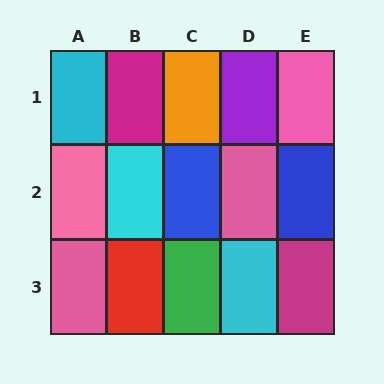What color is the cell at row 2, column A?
Pink.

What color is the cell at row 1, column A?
Cyan.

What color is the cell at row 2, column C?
Blue.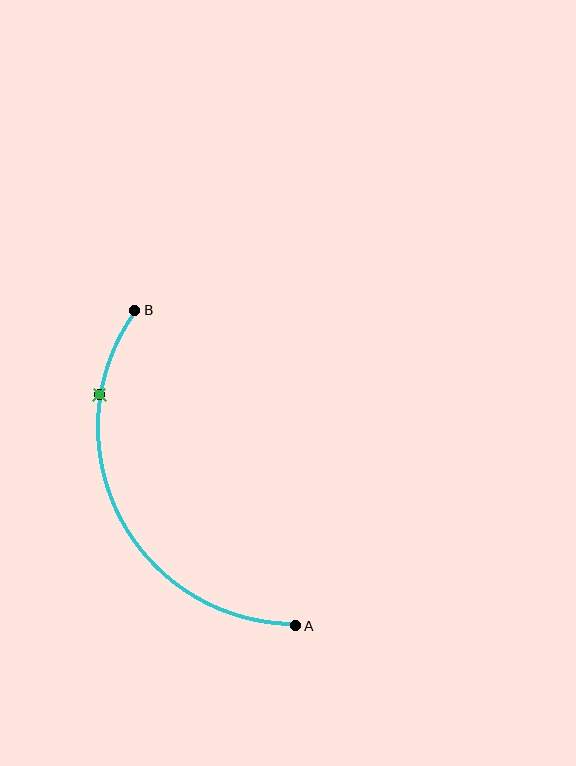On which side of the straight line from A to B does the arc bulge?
The arc bulges to the left of the straight line connecting A and B.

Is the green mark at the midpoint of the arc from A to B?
No. The green mark lies on the arc but is closer to endpoint B. The arc midpoint would be at the point on the curve equidistant along the arc from both A and B.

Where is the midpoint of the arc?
The arc midpoint is the point on the curve farthest from the straight line joining A and B. It sits to the left of that line.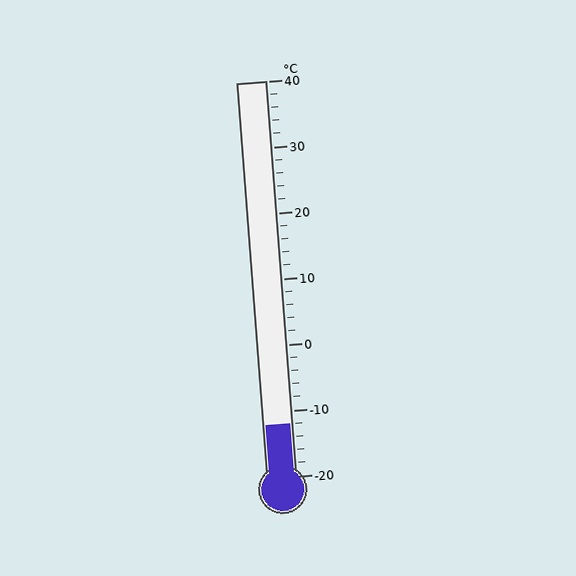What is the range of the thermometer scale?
The thermometer scale ranges from -20°C to 40°C.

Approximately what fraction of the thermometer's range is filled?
The thermometer is filled to approximately 15% of its range.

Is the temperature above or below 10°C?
The temperature is below 10°C.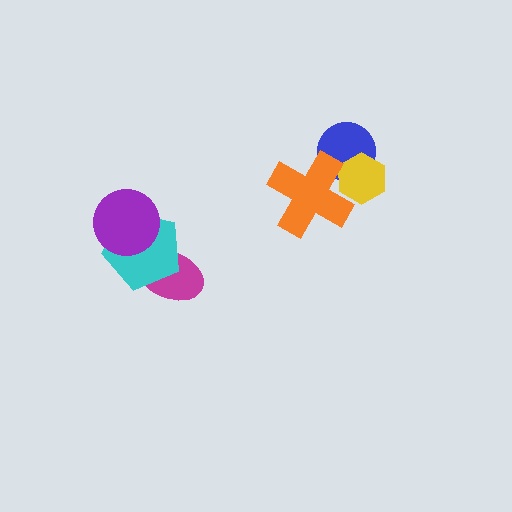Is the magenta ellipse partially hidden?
Yes, it is partially covered by another shape.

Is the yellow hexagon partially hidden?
Yes, it is partially covered by another shape.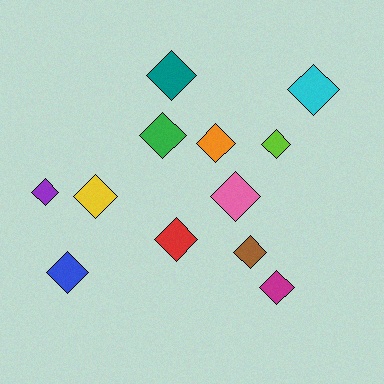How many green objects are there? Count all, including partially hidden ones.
There is 1 green object.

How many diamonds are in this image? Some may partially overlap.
There are 12 diamonds.